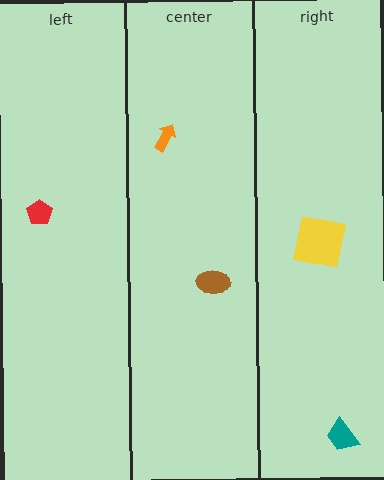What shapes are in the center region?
The brown ellipse, the orange arrow.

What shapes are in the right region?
The teal trapezoid, the yellow square.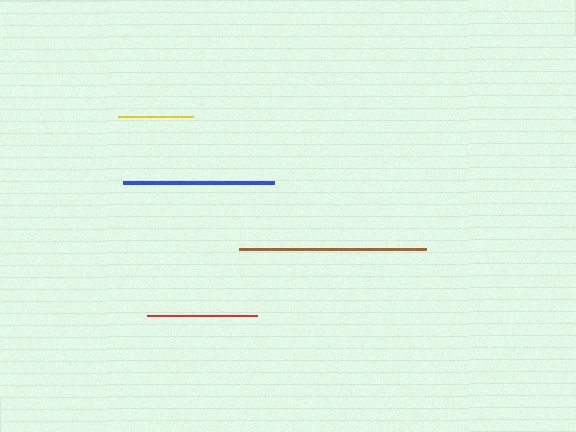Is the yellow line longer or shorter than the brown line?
The brown line is longer than the yellow line.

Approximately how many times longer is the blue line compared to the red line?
The blue line is approximately 1.4 times the length of the red line.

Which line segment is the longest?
The brown line is the longest at approximately 187 pixels.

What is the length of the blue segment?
The blue segment is approximately 152 pixels long.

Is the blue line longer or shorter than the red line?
The blue line is longer than the red line.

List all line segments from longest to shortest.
From longest to shortest: brown, blue, red, yellow.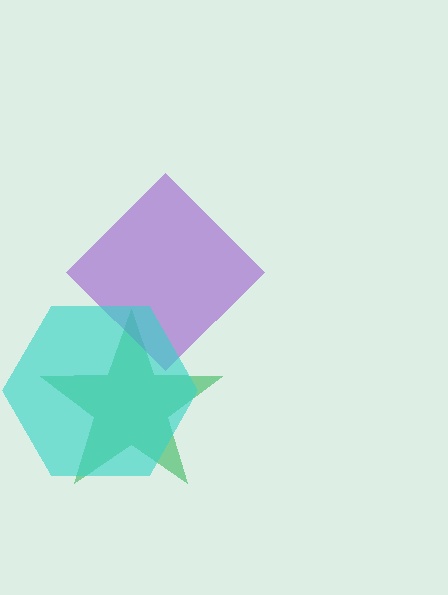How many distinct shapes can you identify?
There are 3 distinct shapes: a green star, a purple diamond, a cyan hexagon.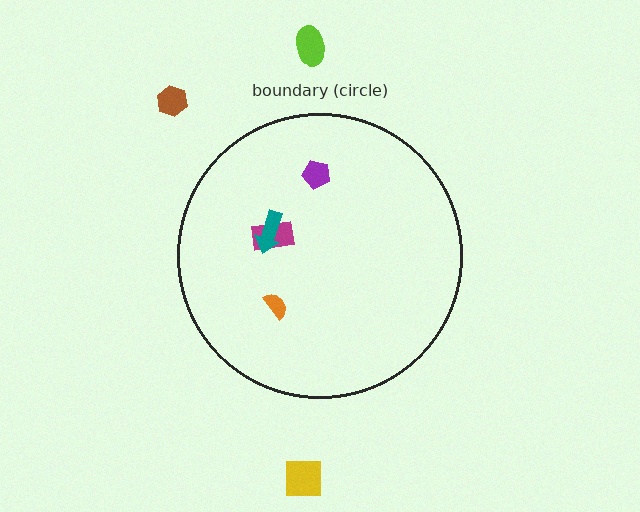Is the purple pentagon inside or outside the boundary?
Inside.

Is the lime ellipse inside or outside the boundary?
Outside.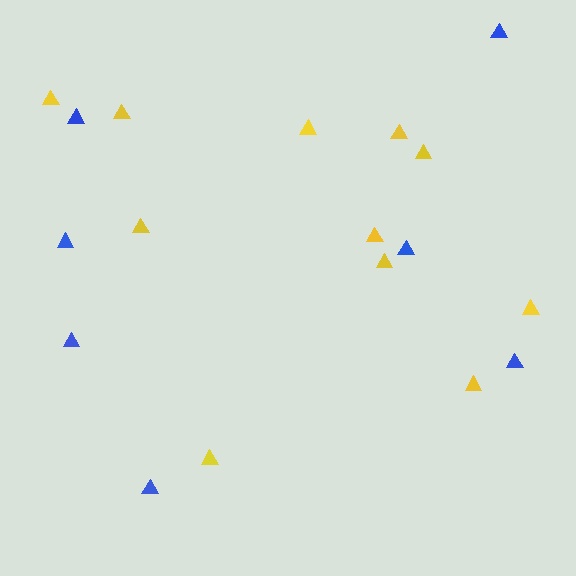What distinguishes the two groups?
There are 2 groups: one group of yellow triangles (11) and one group of blue triangles (7).